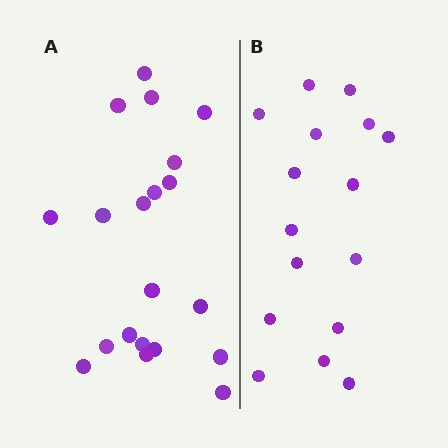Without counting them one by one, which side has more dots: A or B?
Region A (the left region) has more dots.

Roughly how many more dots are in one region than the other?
Region A has about 4 more dots than region B.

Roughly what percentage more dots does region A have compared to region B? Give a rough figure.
About 25% more.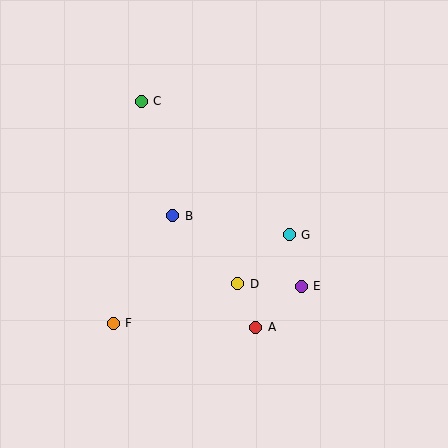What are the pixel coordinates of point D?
Point D is at (238, 284).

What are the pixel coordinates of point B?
Point B is at (173, 216).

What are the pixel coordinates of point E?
Point E is at (301, 286).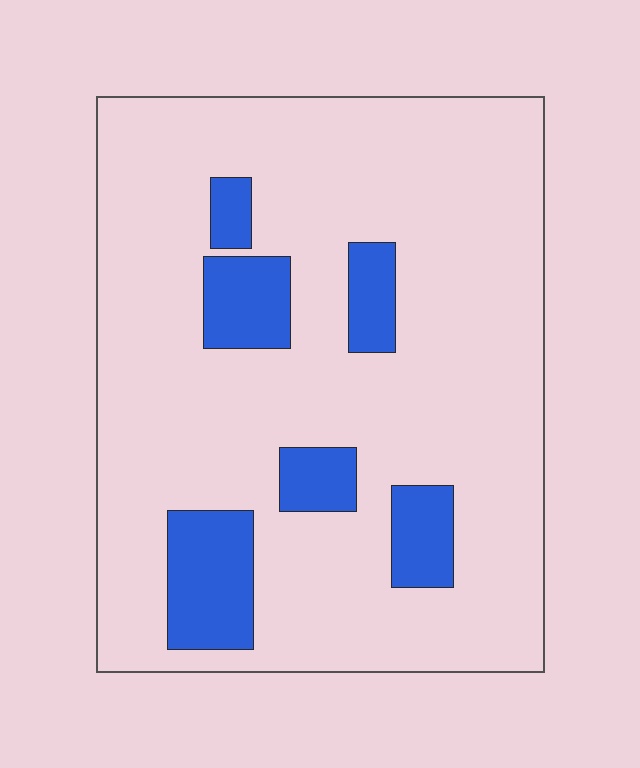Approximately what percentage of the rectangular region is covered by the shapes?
Approximately 15%.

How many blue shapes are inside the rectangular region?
6.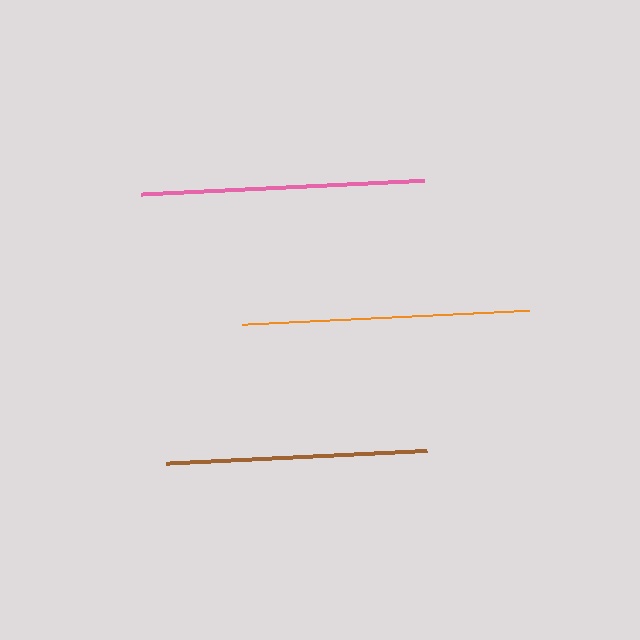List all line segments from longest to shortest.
From longest to shortest: orange, pink, brown.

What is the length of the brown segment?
The brown segment is approximately 261 pixels long.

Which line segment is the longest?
The orange line is the longest at approximately 287 pixels.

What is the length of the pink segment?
The pink segment is approximately 284 pixels long.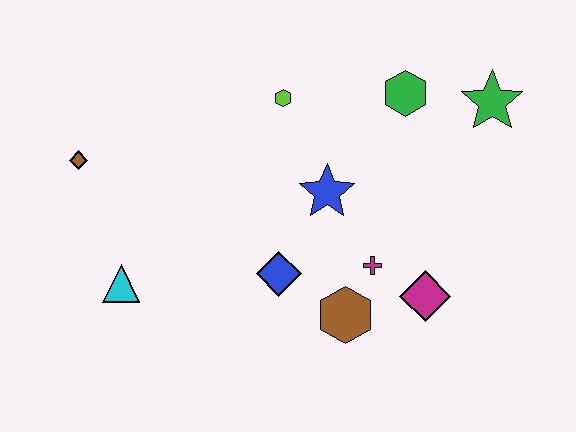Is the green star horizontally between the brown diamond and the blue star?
No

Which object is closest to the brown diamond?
The cyan triangle is closest to the brown diamond.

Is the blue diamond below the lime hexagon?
Yes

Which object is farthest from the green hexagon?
The cyan triangle is farthest from the green hexagon.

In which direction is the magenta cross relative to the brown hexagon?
The magenta cross is above the brown hexagon.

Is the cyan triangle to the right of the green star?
No